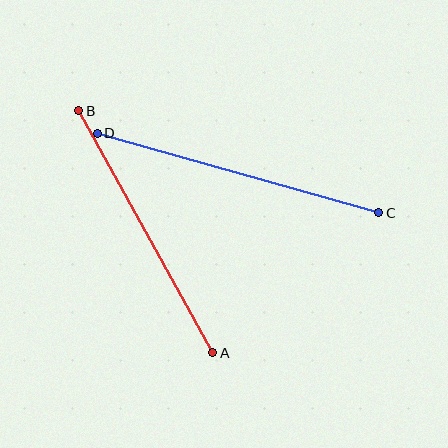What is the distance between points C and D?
The distance is approximately 292 pixels.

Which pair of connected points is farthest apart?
Points C and D are farthest apart.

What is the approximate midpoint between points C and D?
The midpoint is at approximately (238, 173) pixels.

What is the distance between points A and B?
The distance is approximately 277 pixels.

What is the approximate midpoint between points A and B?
The midpoint is at approximately (146, 232) pixels.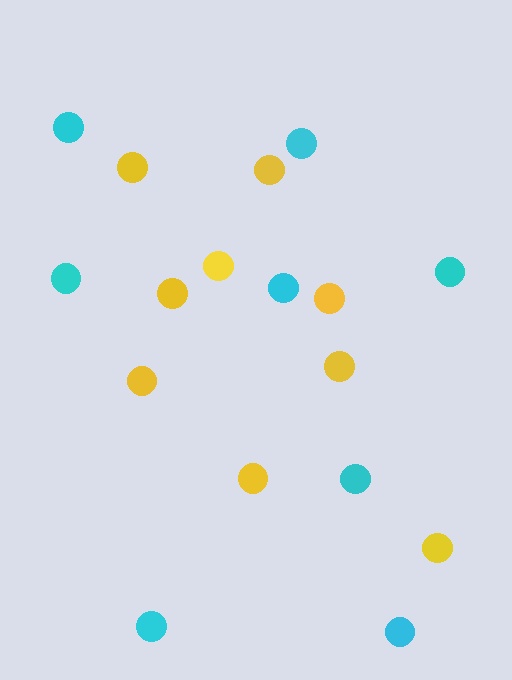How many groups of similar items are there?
There are 2 groups: one group of yellow circles (9) and one group of cyan circles (8).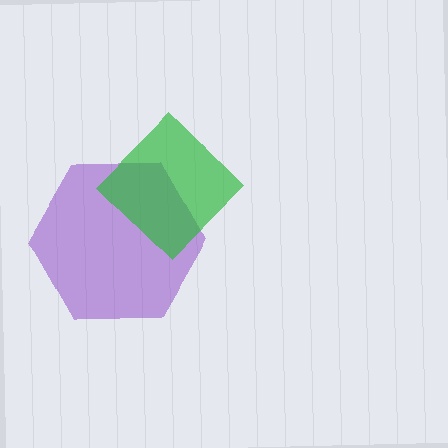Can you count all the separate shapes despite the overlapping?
Yes, there are 2 separate shapes.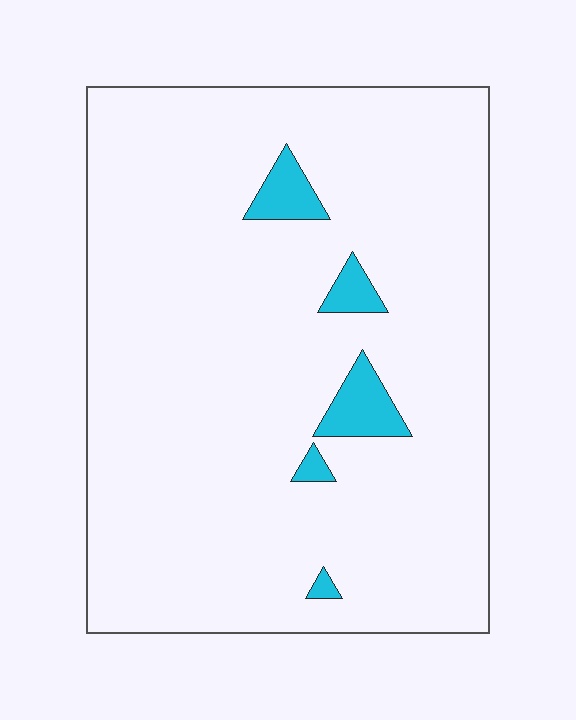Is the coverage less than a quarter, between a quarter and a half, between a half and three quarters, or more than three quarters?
Less than a quarter.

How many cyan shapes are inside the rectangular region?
5.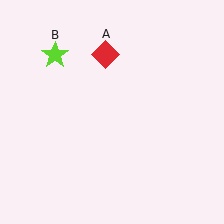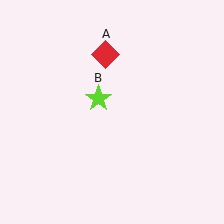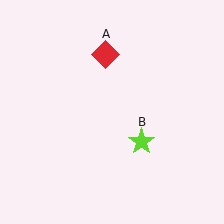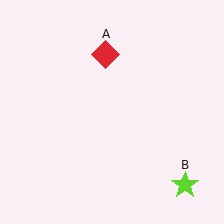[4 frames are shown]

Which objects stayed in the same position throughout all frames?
Red diamond (object A) remained stationary.